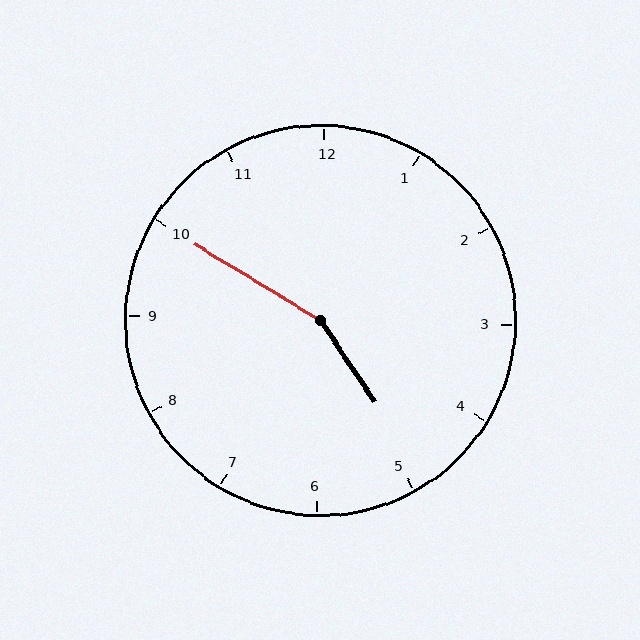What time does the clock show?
4:50.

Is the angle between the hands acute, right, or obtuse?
It is obtuse.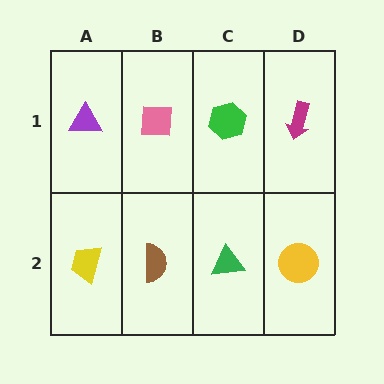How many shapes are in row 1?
4 shapes.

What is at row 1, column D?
A magenta arrow.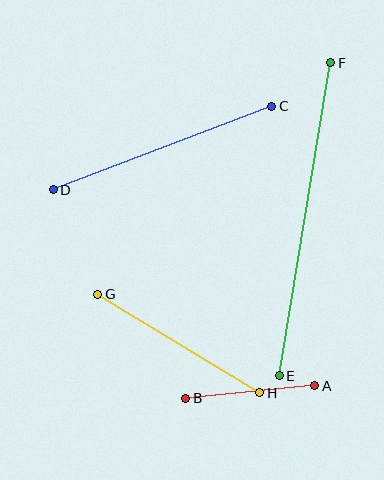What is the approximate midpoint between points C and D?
The midpoint is at approximately (163, 148) pixels.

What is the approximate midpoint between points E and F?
The midpoint is at approximately (305, 219) pixels.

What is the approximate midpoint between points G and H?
The midpoint is at approximately (179, 344) pixels.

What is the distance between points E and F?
The distance is approximately 317 pixels.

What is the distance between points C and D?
The distance is approximately 234 pixels.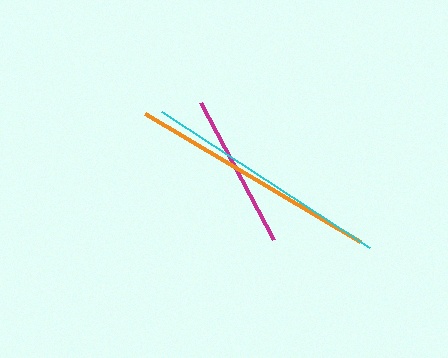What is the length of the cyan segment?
The cyan segment is approximately 249 pixels long.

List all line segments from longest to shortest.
From longest to shortest: orange, cyan, magenta.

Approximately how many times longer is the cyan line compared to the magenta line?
The cyan line is approximately 1.6 times the length of the magenta line.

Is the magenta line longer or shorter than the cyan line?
The cyan line is longer than the magenta line.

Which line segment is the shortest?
The magenta line is the shortest at approximately 155 pixels.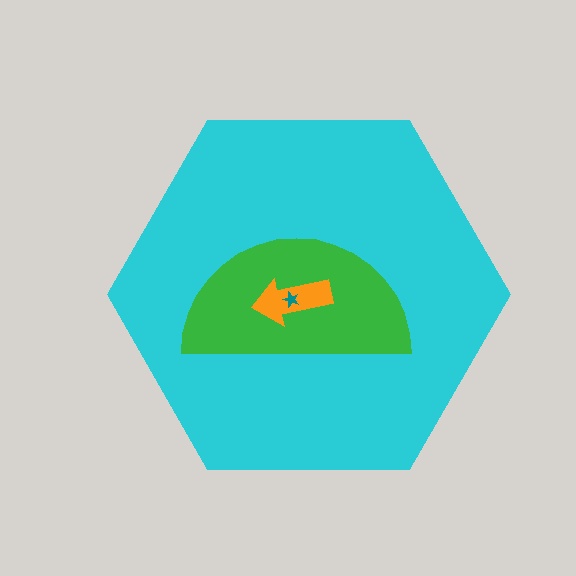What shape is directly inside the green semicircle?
The orange arrow.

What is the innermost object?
The teal star.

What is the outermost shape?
The cyan hexagon.